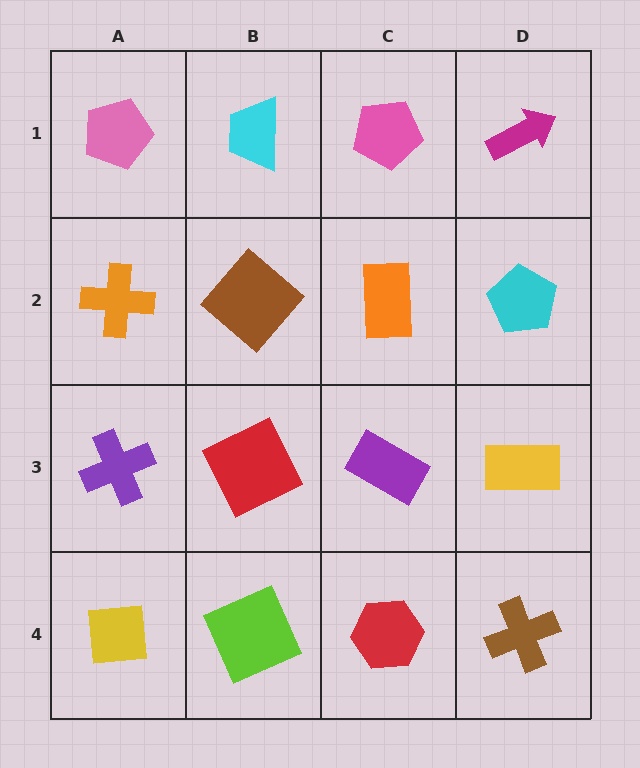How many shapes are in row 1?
4 shapes.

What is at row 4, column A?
A yellow square.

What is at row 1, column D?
A magenta arrow.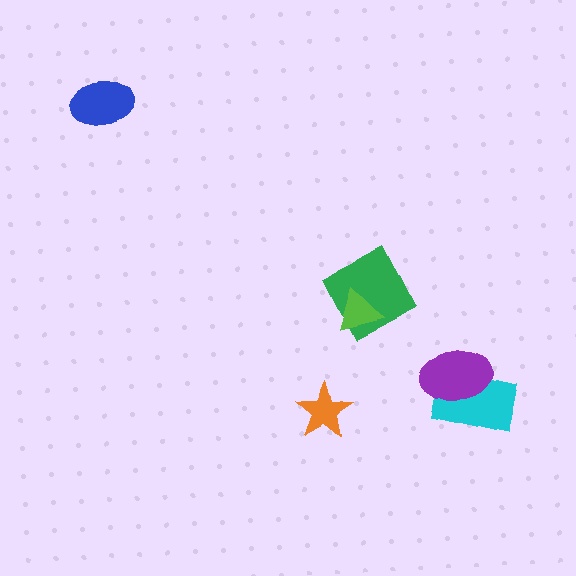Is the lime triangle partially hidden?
No, no other shape covers it.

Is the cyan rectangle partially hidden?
Yes, it is partially covered by another shape.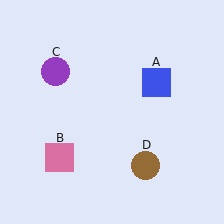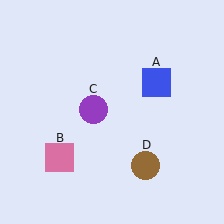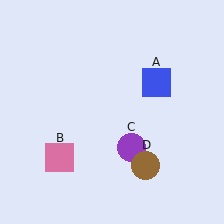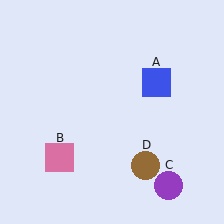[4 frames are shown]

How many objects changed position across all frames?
1 object changed position: purple circle (object C).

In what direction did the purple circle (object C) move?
The purple circle (object C) moved down and to the right.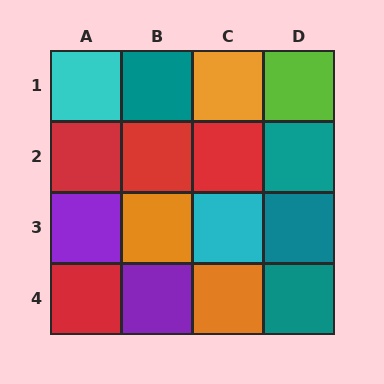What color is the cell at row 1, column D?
Lime.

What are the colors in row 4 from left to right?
Red, purple, orange, teal.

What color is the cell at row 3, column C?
Cyan.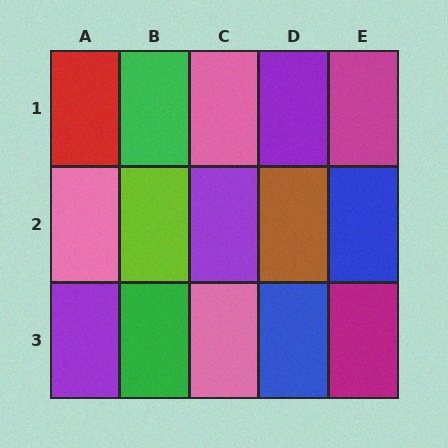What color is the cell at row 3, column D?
Blue.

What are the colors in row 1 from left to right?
Red, green, pink, purple, magenta.